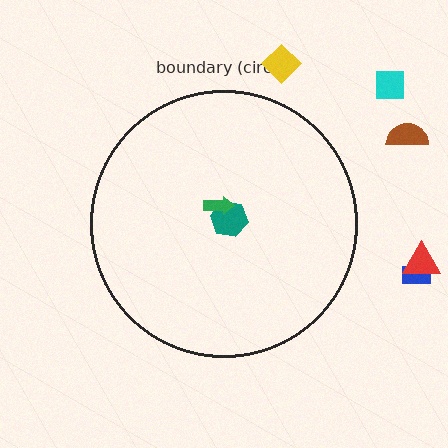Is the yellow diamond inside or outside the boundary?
Outside.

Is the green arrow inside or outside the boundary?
Inside.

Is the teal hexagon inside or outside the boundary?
Inside.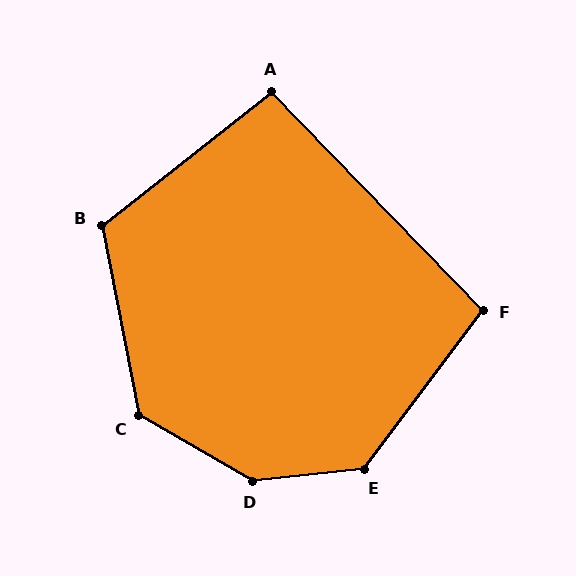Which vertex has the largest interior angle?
D, at approximately 144 degrees.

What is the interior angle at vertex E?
Approximately 133 degrees (obtuse).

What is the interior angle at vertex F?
Approximately 99 degrees (obtuse).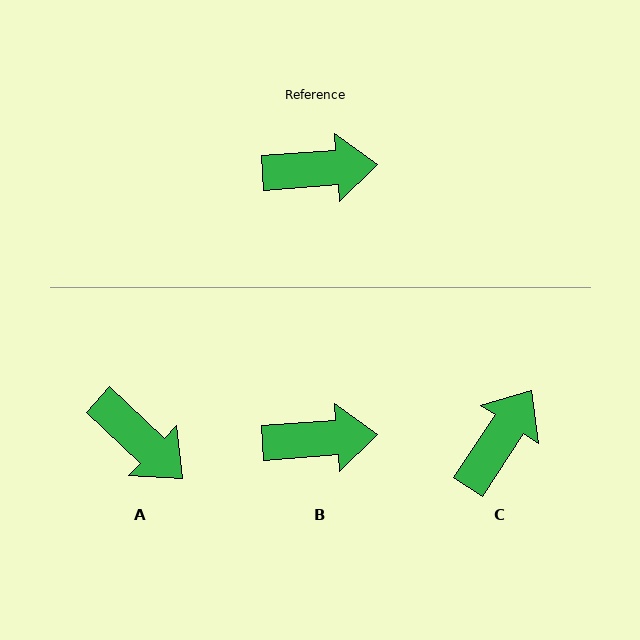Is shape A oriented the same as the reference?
No, it is off by about 47 degrees.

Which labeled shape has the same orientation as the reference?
B.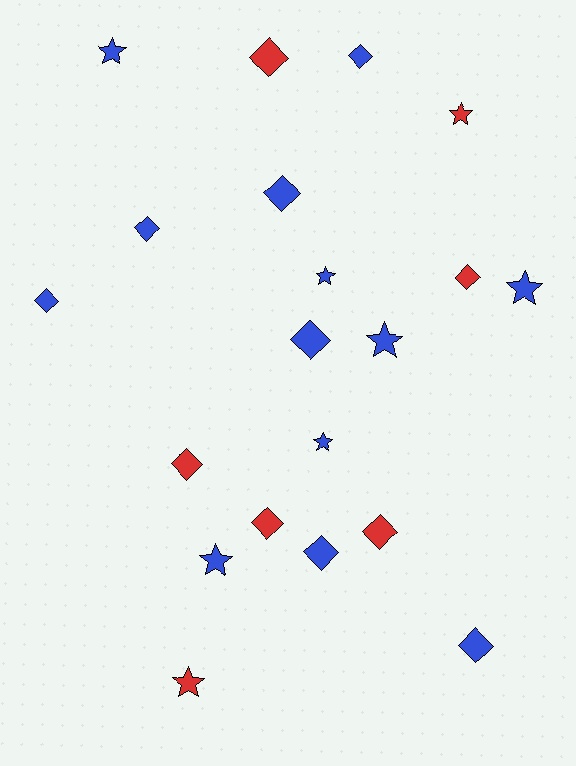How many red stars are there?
There are 2 red stars.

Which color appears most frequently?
Blue, with 13 objects.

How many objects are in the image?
There are 20 objects.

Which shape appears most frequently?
Diamond, with 12 objects.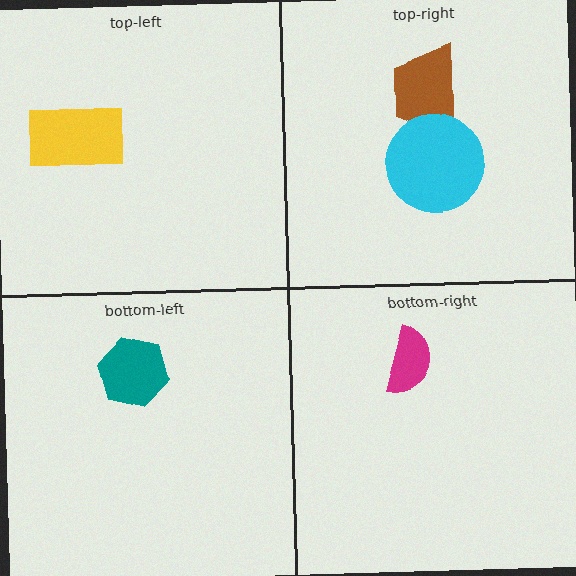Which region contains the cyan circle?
The top-right region.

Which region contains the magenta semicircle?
The bottom-right region.